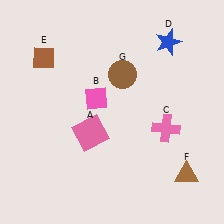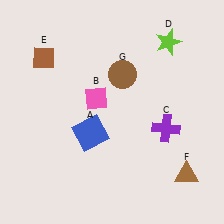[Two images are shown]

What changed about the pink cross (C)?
In Image 1, C is pink. In Image 2, it changed to purple.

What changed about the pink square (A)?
In Image 1, A is pink. In Image 2, it changed to blue.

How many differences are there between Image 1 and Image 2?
There are 3 differences between the two images.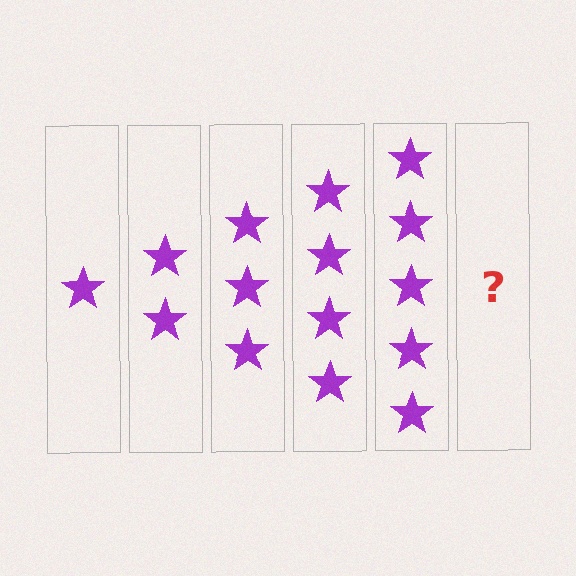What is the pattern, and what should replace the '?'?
The pattern is that each step adds one more star. The '?' should be 6 stars.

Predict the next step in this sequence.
The next step is 6 stars.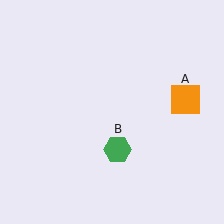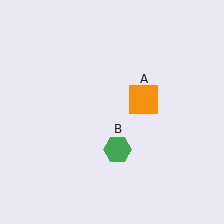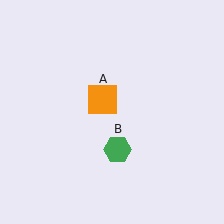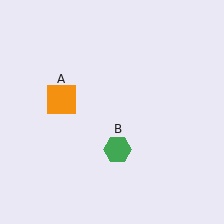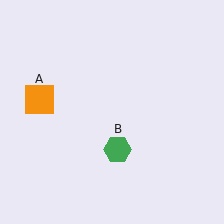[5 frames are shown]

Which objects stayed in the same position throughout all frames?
Green hexagon (object B) remained stationary.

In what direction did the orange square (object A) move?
The orange square (object A) moved left.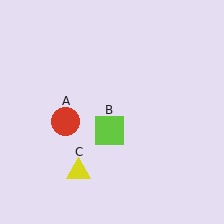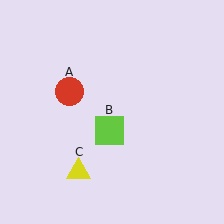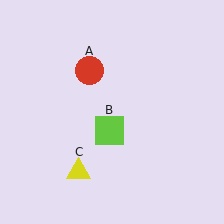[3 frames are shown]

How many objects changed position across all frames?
1 object changed position: red circle (object A).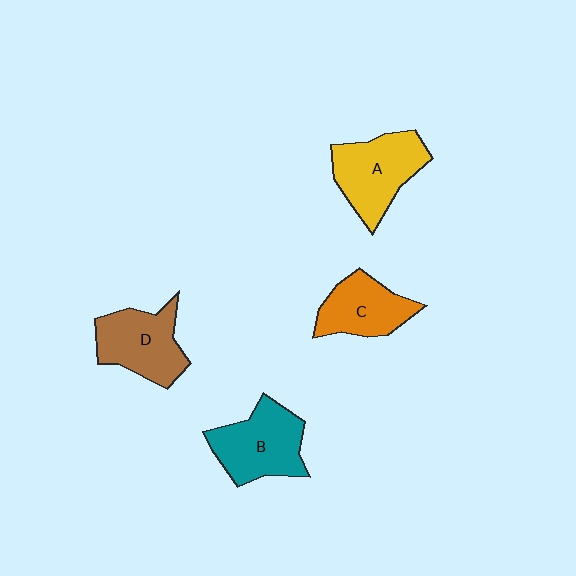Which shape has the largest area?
Shape A (yellow).